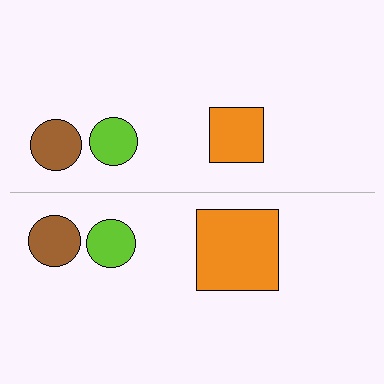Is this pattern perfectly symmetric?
No, the pattern is not perfectly symmetric. The orange square on the bottom side has a different size than its mirror counterpart.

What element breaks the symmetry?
The orange square on the bottom side has a different size than its mirror counterpart.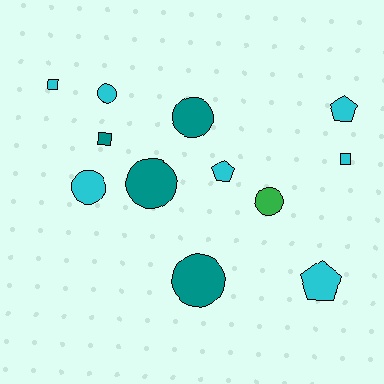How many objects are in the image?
There are 12 objects.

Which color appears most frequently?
Cyan, with 7 objects.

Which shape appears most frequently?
Circle, with 6 objects.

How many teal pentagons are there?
There are no teal pentagons.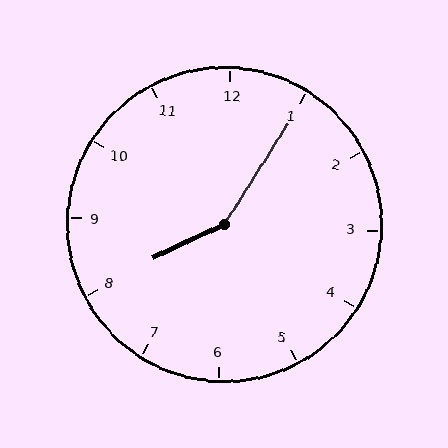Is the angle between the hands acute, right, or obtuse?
It is obtuse.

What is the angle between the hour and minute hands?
Approximately 148 degrees.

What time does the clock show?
8:05.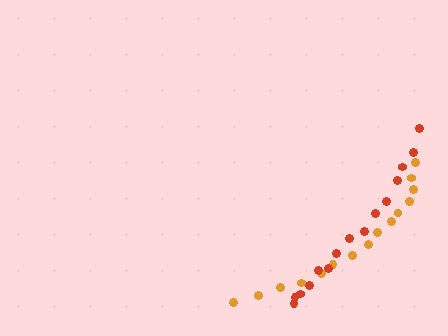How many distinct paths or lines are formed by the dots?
There are 2 distinct paths.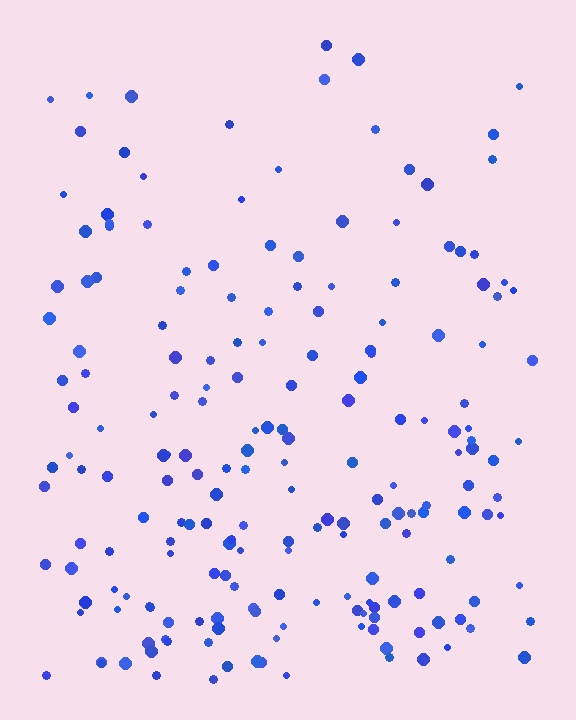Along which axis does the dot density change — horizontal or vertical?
Vertical.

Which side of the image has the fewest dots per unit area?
The top.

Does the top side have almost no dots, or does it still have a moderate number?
Still a moderate number, just noticeably fewer than the bottom.